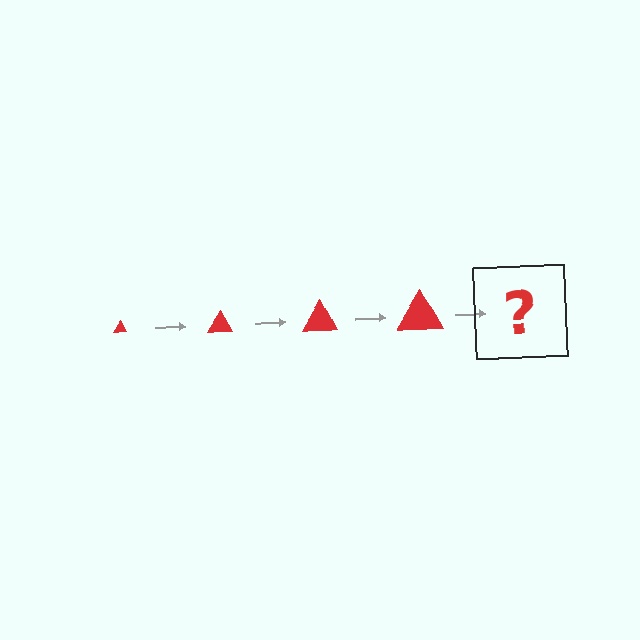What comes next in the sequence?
The next element should be a red triangle, larger than the previous one.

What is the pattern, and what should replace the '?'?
The pattern is that the triangle gets progressively larger each step. The '?' should be a red triangle, larger than the previous one.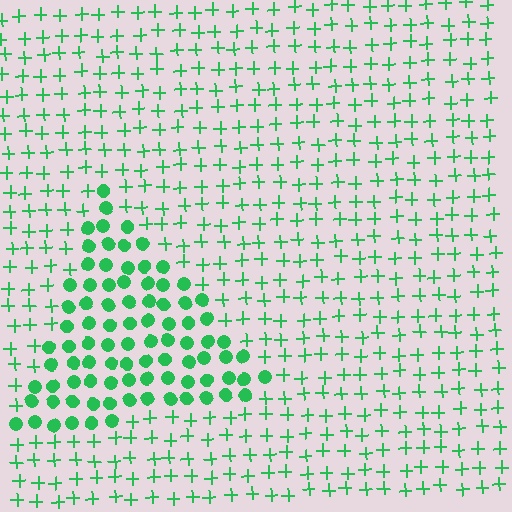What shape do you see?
I see a triangle.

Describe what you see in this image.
The image is filled with small green elements arranged in a uniform grid. A triangle-shaped region contains circles, while the surrounding area contains plus signs. The boundary is defined purely by the change in element shape.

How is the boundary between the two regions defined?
The boundary is defined by a change in element shape: circles inside vs. plus signs outside. All elements share the same color and spacing.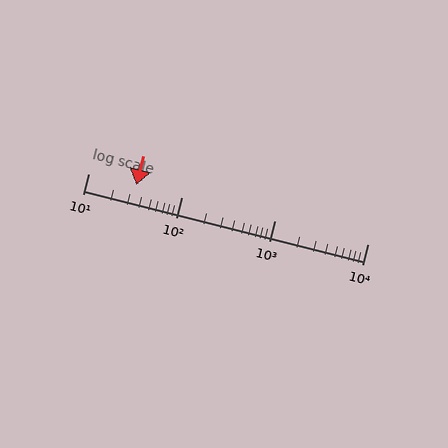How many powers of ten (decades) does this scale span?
The scale spans 3 decades, from 10 to 10000.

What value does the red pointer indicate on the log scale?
The pointer indicates approximately 33.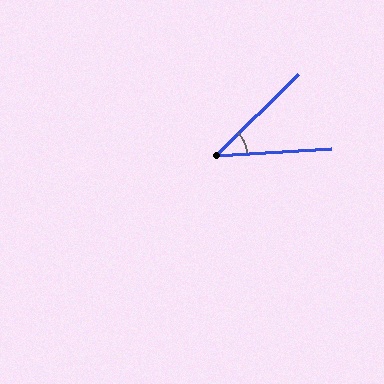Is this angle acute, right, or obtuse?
It is acute.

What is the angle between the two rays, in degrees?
Approximately 41 degrees.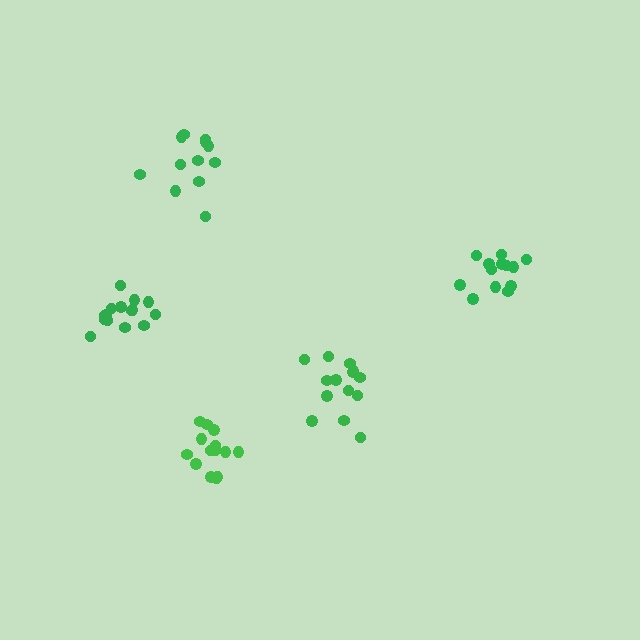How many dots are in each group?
Group 1: 12 dots, Group 2: 13 dots, Group 3: 15 dots, Group 4: 14 dots, Group 5: 14 dots (68 total).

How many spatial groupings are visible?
There are 5 spatial groupings.